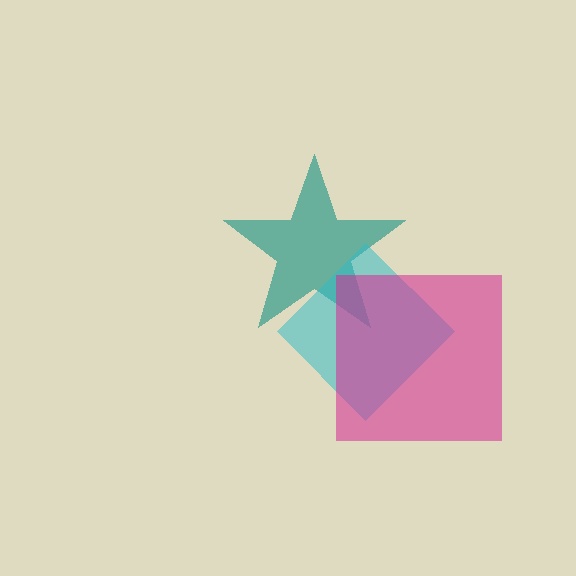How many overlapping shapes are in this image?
There are 3 overlapping shapes in the image.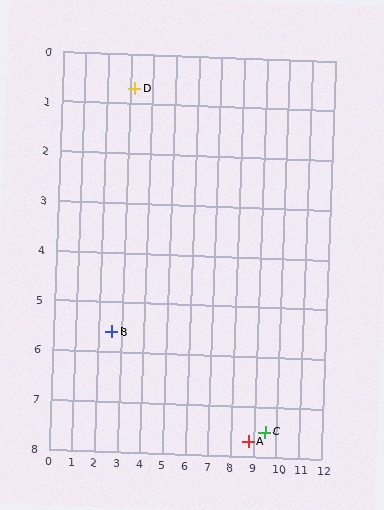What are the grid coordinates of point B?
Point B is at approximately (2.6, 5.6).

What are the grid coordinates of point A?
Point A is at approximately (8.8, 7.7).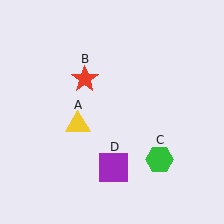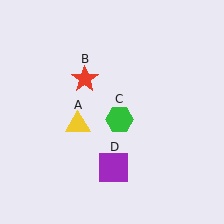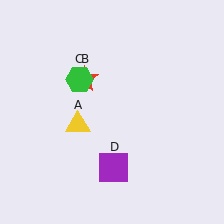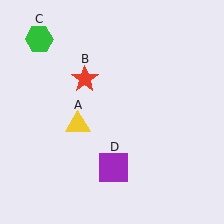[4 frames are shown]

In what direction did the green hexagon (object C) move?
The green hexagon (object C) moved up and to the left.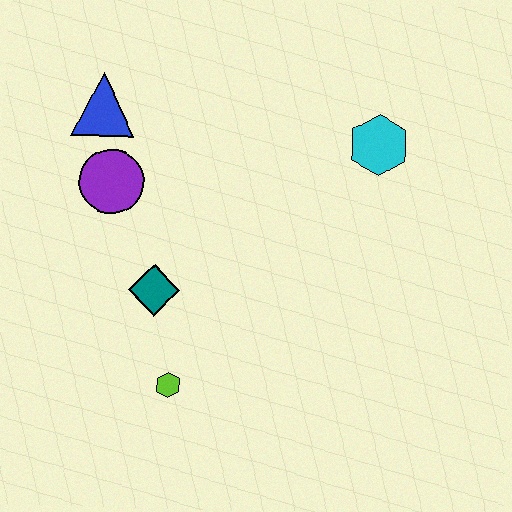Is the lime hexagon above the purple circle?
No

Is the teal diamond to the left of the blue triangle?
No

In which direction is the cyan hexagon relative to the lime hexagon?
The cyan hexagon is above the lime hexagon.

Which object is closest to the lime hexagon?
The teal diamond is closest to the lime hexagon.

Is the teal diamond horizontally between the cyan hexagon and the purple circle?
Yes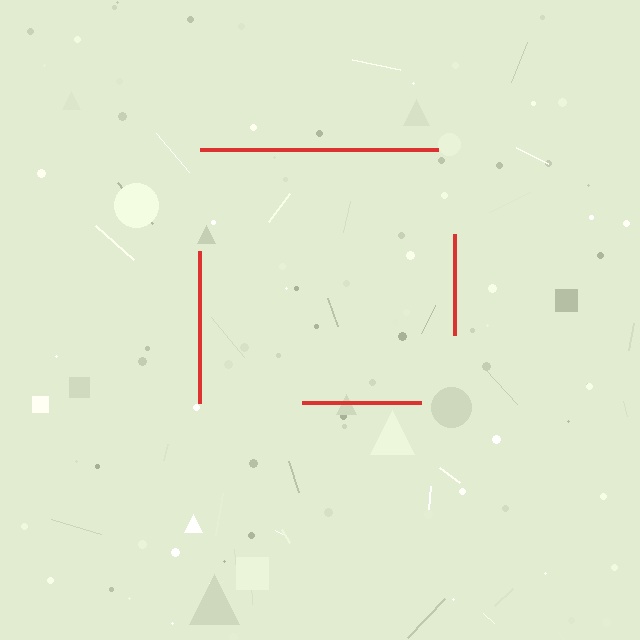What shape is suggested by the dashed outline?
The dashed outline suggests a square.